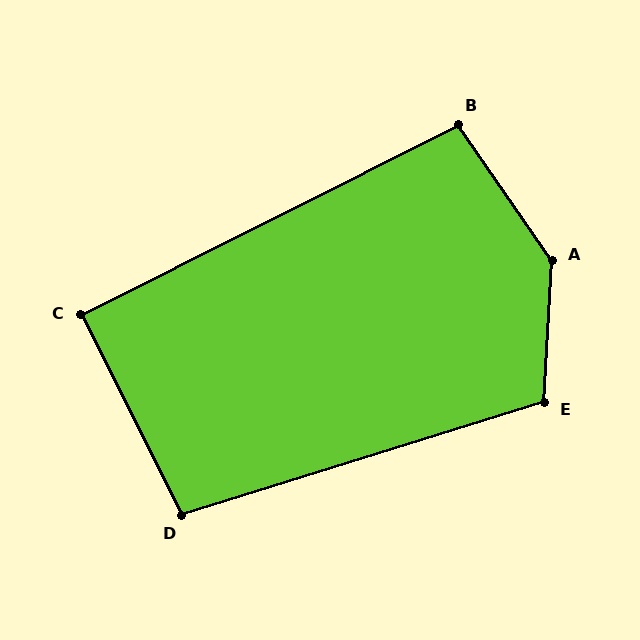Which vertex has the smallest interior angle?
C, at approximately 90 degrees.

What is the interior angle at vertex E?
Approximately 110 degrees (obtuse).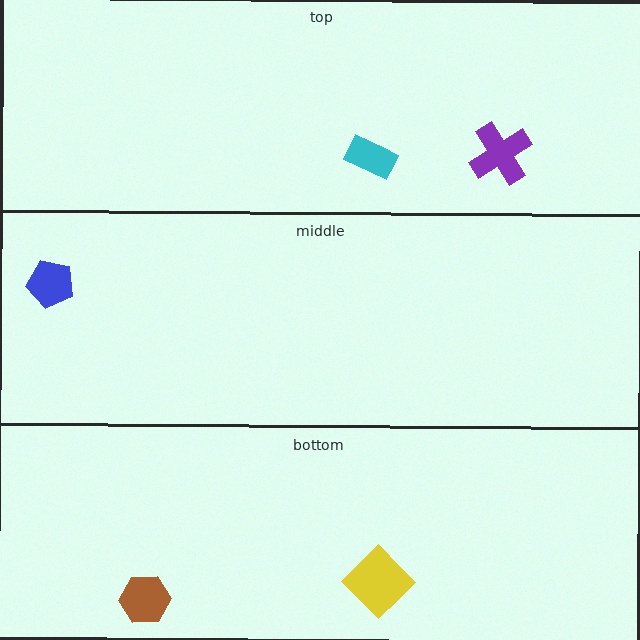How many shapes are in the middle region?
1.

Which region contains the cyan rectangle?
The top region.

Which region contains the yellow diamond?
The bottom region.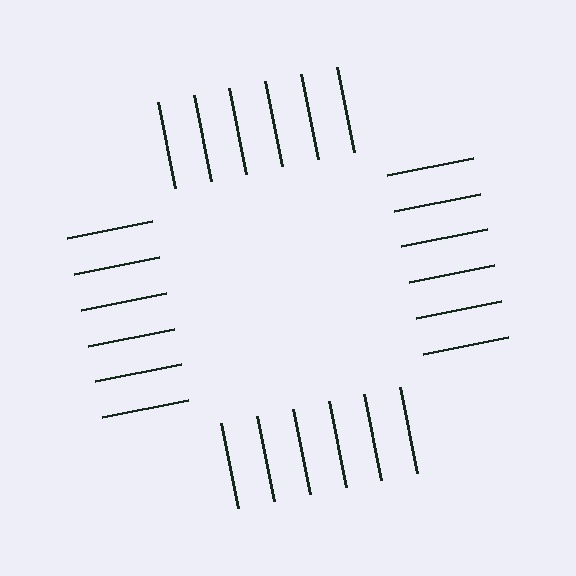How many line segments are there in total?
24 — 6 along each of the 4 edges.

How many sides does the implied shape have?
4 sides — the line-ends trace a square.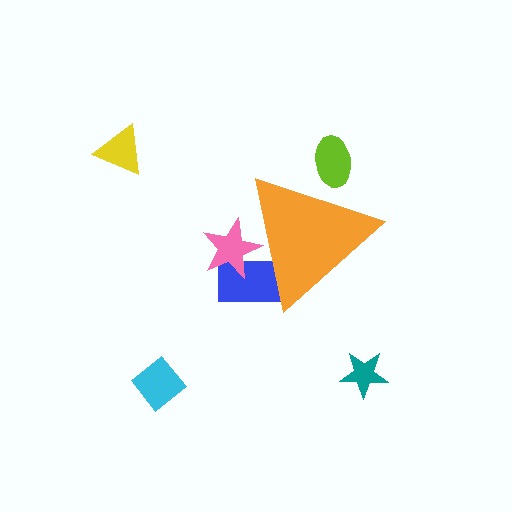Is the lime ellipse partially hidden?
Yes, the lime ellipse is partially hidden behind the orange triangle.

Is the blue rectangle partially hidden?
Yes, the blue rectangle is partially hidden behind the orange triangle.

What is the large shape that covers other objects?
An orange triangle.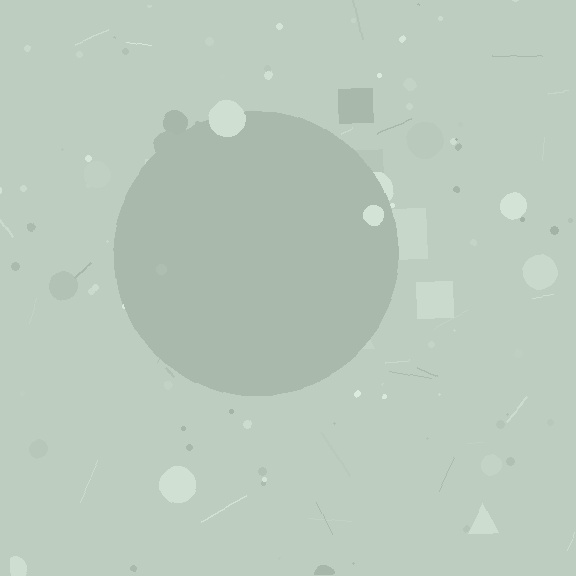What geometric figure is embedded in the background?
A circle is embedded in the background.